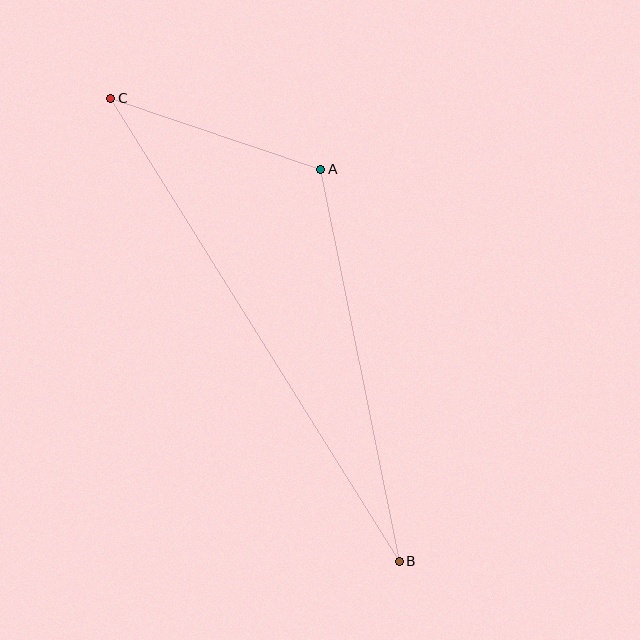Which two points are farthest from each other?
Points B and C are farthest from each other.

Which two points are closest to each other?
Points A and C are closest to each other.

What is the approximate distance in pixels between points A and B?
The distance between A and B is approximately 400 pixels.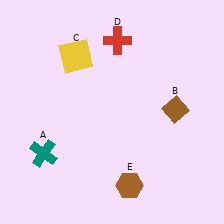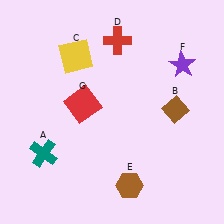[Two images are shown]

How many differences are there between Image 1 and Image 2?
There are 2 differences between the two images.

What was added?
A purple star (F), a red square (G) were added in Image 2.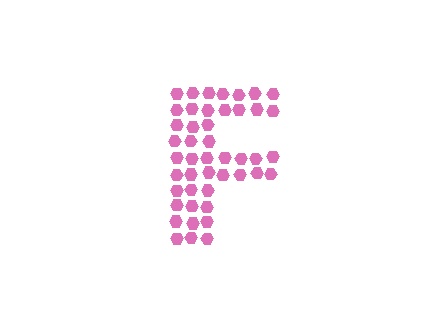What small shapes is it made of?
It is made of small hexagons.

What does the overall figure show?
The overall figure shows the letter F.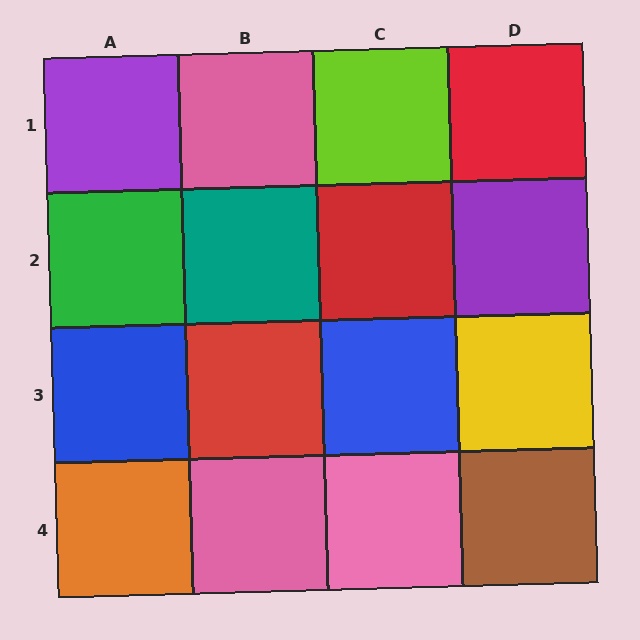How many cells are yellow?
1 cell is yellow.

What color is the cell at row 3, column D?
Yellow.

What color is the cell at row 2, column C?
Red.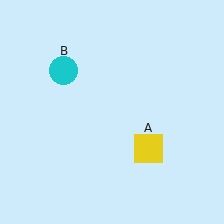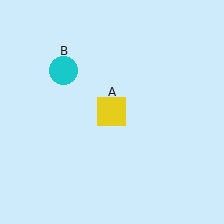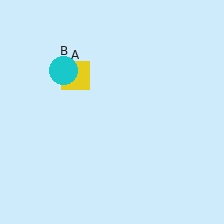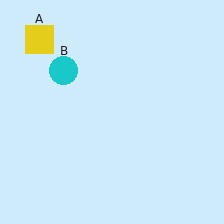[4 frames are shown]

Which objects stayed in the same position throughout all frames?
Cyan circle (object B) remained stationary.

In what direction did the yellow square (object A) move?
The yellow square (object A) moved up and to the left.